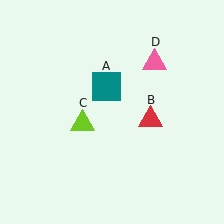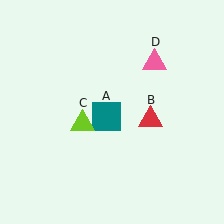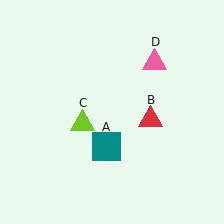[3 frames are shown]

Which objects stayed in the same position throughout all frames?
Red triangle (object B) and lime triangle (object C) and pink triangle (object D) remained stationary.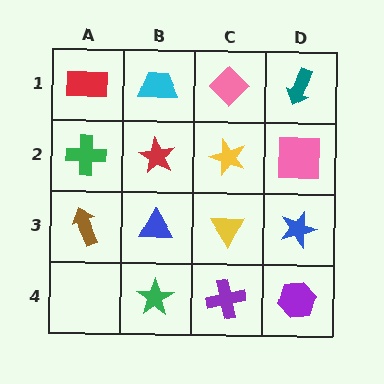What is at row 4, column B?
A green star.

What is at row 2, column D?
A pink square.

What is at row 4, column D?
A purple hexagon.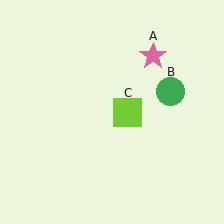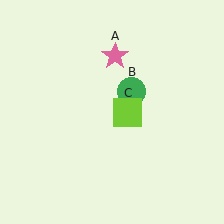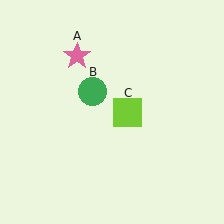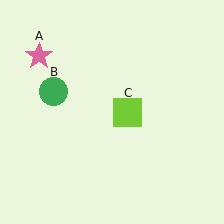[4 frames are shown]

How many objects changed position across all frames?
2 objects changed position: pink star (object A), green circle (object B).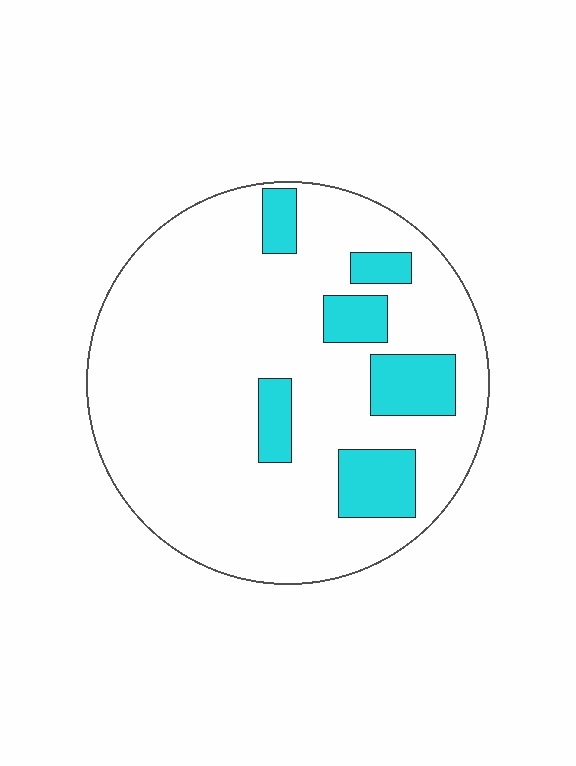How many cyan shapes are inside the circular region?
6.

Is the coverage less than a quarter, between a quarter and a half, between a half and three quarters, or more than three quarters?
Less than a quarter.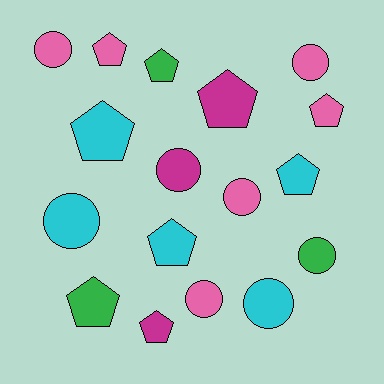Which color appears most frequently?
Pink, with 6 objects.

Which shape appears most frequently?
Pentagon, with 9 objects.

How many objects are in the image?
There are 17 objects.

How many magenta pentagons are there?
There are 2 magenta pentagons.